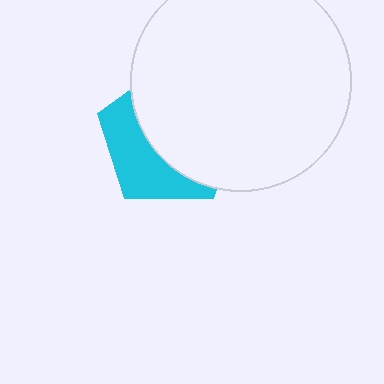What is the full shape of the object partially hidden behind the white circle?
The partially hidden object is a cyan pentagon.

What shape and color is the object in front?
The object in front is a white circle.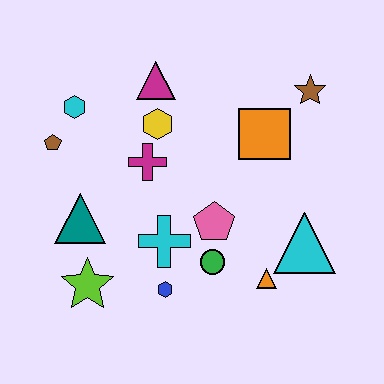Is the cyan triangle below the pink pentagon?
Yes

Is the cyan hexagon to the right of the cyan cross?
No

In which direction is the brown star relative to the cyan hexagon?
The brown star is to the right of the cyan hexagon.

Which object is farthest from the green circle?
The cyan hexagon is farthest from the green circle.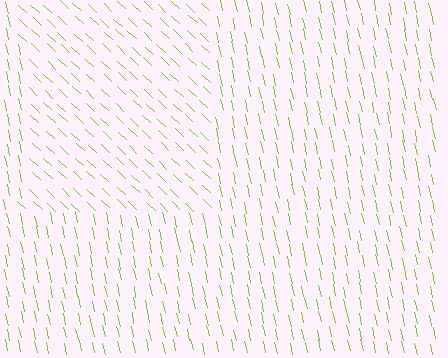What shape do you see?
I see a rectangle.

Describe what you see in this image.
The image is filled with small lime line segments. A rectangle region in the image has lines oriented differently from the surrounding lines, creating a visible texture boundary.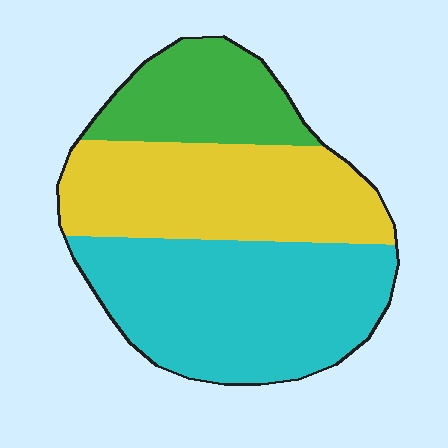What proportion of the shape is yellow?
Yellow takes up about three eighths (3/8) of the shape.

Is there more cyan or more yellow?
Cyan.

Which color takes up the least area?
Green, at roughly 20%.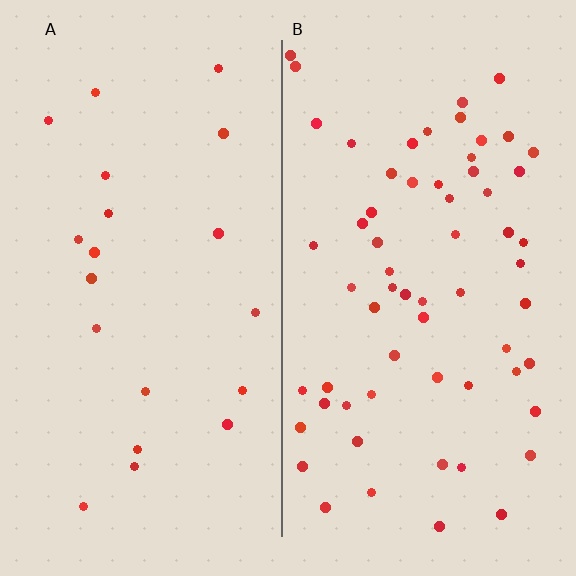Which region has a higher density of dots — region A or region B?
B (the right).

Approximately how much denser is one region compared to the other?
Approximately 3.1× — region B over region A.